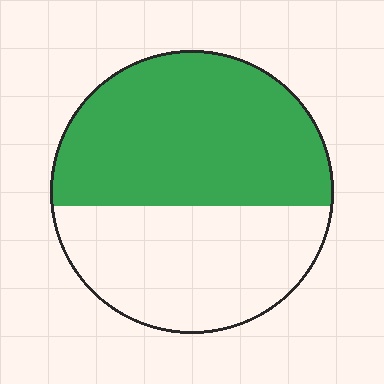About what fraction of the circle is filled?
About three fifths (3/5).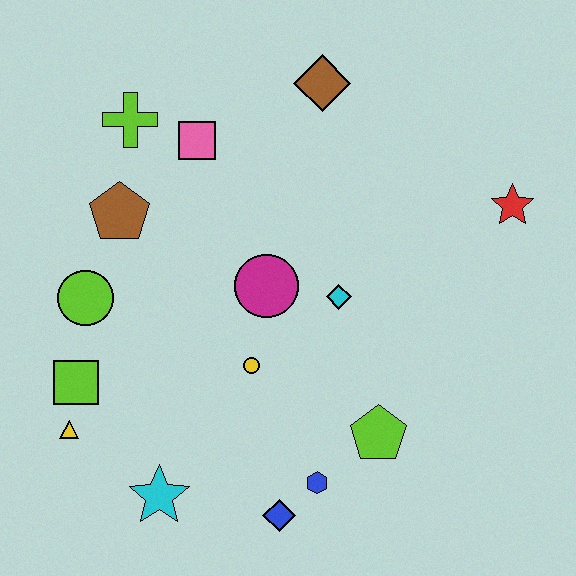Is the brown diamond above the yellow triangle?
Yes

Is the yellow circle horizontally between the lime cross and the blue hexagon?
Yes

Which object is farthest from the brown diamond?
The cyan star is farthest from the brown diamond.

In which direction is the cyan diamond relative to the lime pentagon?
The cyan diamond is above the lime pentagon.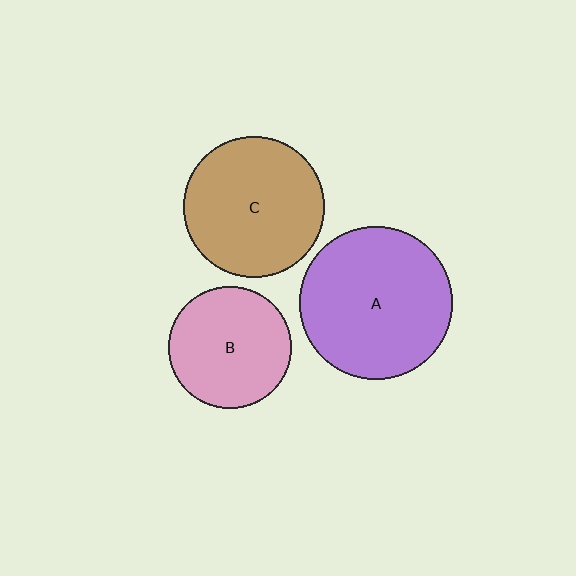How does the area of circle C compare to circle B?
Approximately 1.3 times.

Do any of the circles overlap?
No, none of the circles overlap.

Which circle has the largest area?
Circle A (purple).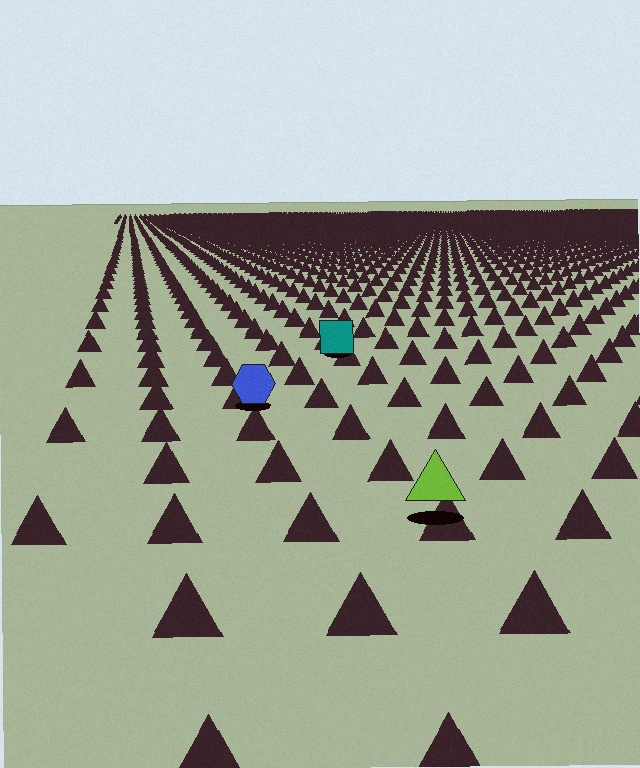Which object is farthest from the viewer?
The teal square is farthest from the viewer. It appears smaller and the ground texture around it is denser.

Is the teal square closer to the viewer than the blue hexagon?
No. The blue hexagon is closer — you can tell from the texture gradient: the ground texture is coarser near it.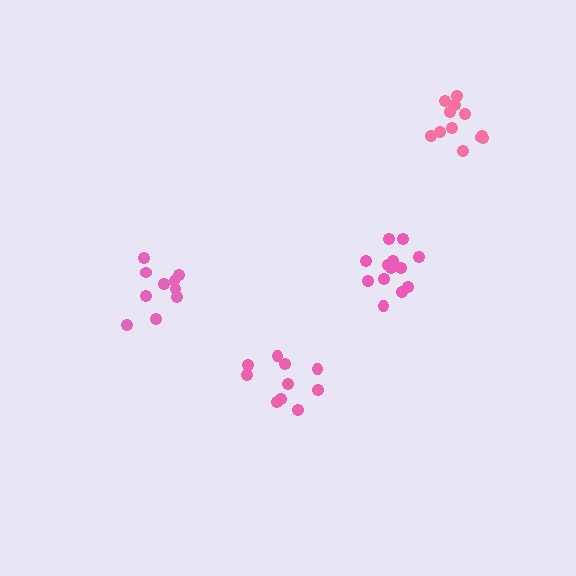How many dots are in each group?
Group 1: 13 dots, Group 2: 12 dots, Group 3: 10 dots, Group 4: 10 dots (45 total).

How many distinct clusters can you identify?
There are 4 distinct clusters.